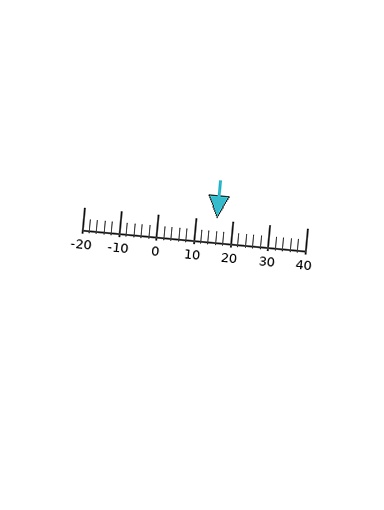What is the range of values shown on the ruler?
The ruler shows values from -20 to 40.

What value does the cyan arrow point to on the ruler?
The cyan arrow points to approximately 16.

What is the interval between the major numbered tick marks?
The major tick marks are spaced 10 units apart.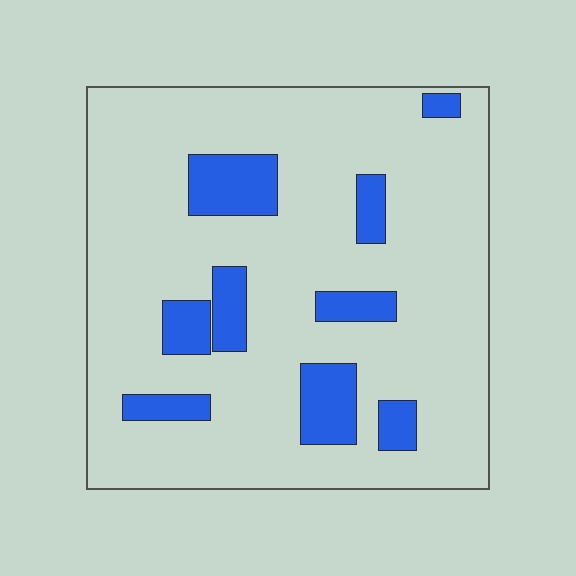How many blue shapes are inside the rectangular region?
9.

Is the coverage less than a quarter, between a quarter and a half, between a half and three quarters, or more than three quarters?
Less than a quarter.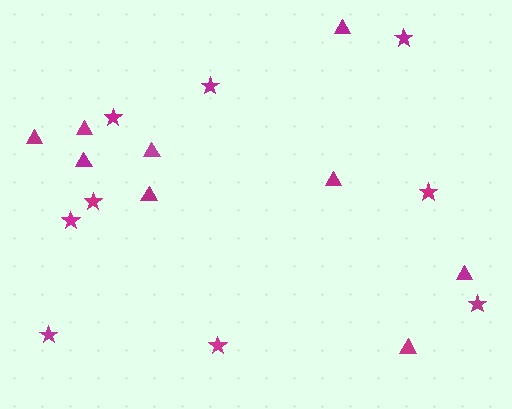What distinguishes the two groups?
There are 2 groups: one group of triangles (9) and one group of stars (9).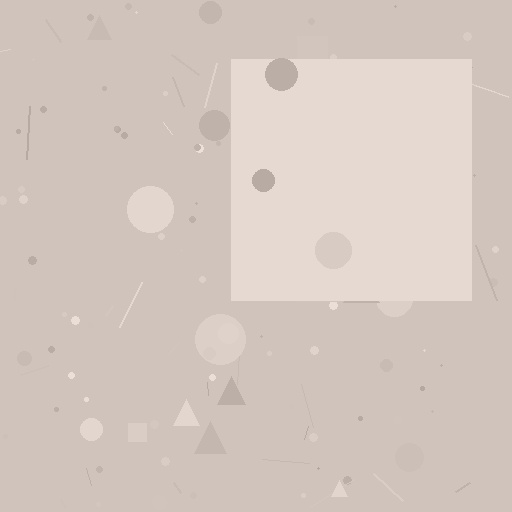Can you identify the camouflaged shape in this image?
The camouflaged shape is a square.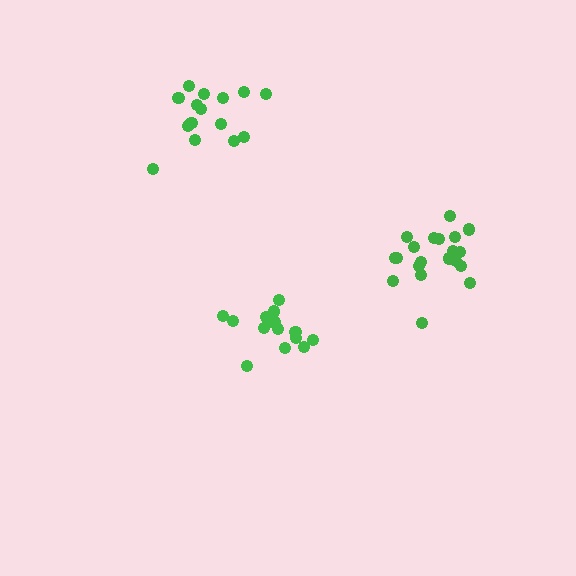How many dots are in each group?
Group 1: 20 dots, Group 2: 16 dots, Group 3: 16 dots (52 total).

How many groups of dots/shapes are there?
There are 3 groups.